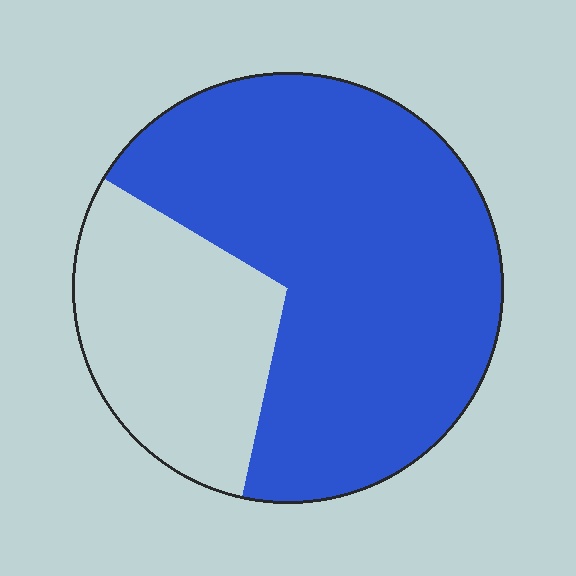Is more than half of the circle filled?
Yes.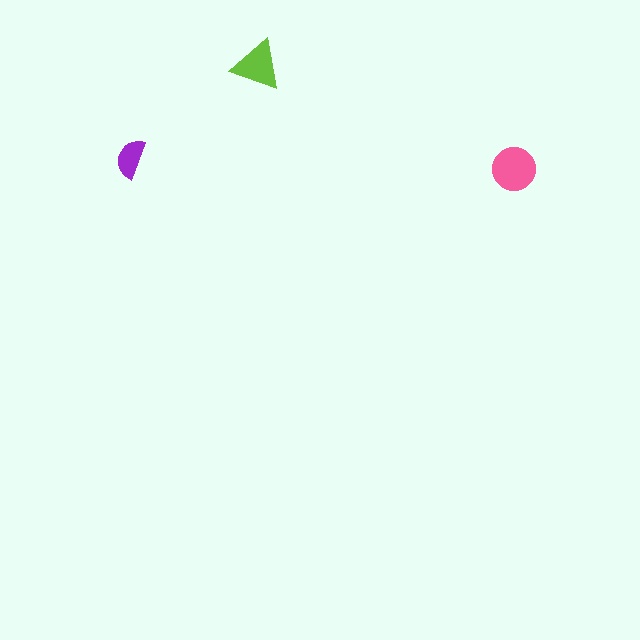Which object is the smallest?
The purple semicircle.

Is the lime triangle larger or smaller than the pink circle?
Smaller.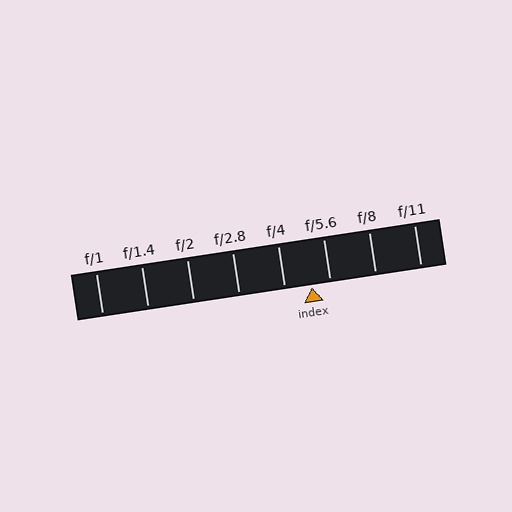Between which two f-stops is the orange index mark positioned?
The index mark is between f/4 and f/5.6.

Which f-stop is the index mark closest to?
The index mark is closest to f/5.6.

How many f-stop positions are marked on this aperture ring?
There are 8 f-stop positions marked.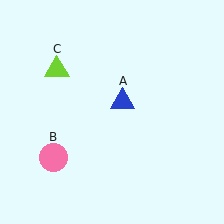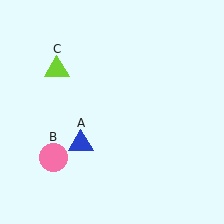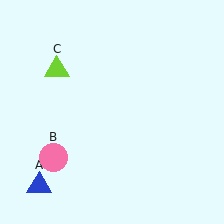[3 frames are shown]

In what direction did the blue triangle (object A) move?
The blue triangle (object A) moved down and to the left.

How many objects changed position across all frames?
1 object changed position: blue triangle (object A).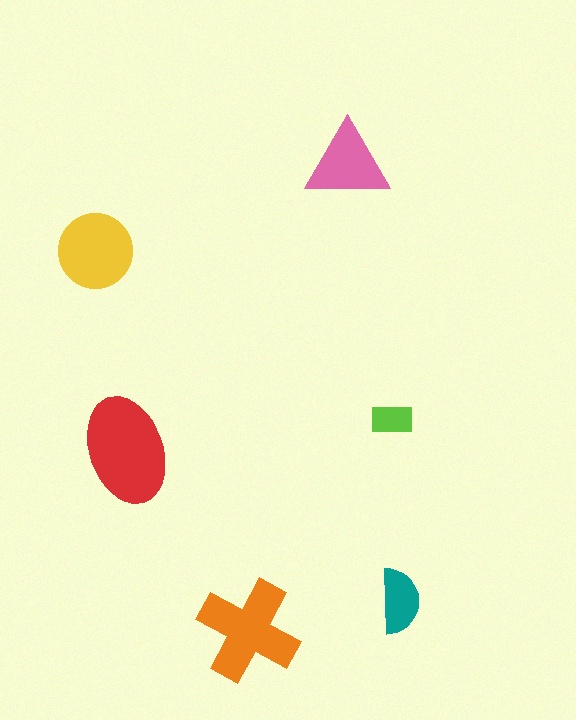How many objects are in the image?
There are 6 objects in the image.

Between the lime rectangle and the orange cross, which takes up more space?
The orange cross.